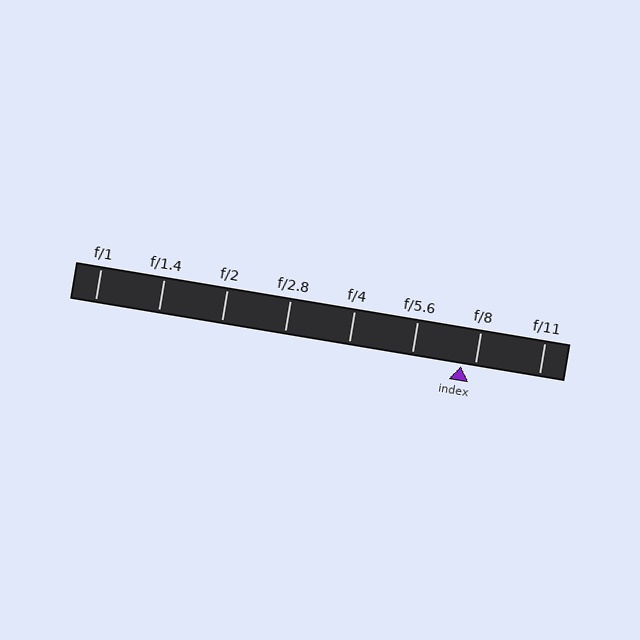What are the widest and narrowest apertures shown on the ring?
The widest aperture shown is f/1 and the narrowest is f/11.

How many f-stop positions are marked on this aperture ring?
There are 8 f-stop positions marked.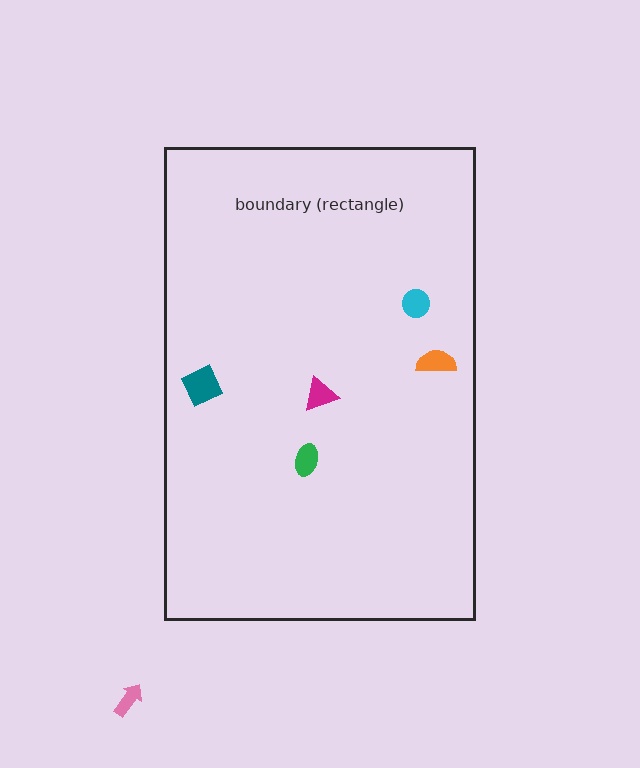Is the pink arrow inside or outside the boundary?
Outside.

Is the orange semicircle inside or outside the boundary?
Inside.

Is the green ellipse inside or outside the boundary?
Inside.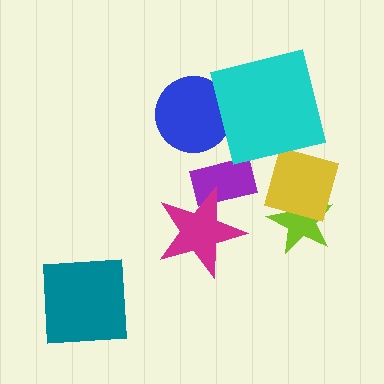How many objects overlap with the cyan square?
1 object overlaps with the cyan square.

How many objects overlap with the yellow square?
1 object overlaps with the yellow square.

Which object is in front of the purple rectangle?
The magenta star is in front of the purple rectangle.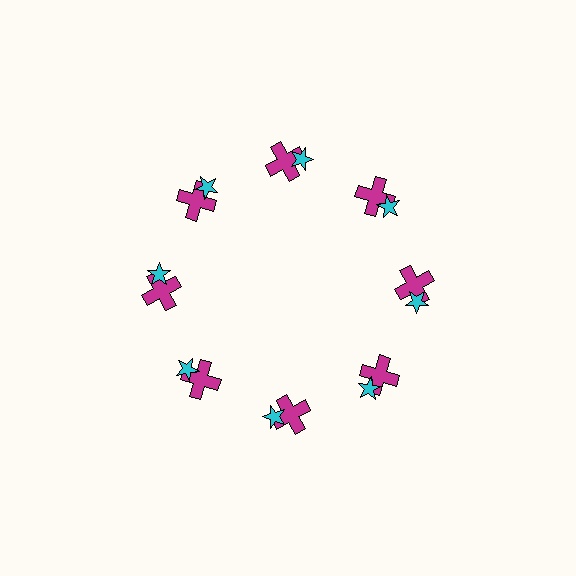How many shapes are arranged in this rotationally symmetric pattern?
There are 16 shapes, arranged in 8 groups of 2.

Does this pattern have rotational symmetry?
Yes, this pattern has 8-fold rotational symmetry. It looks the same after rotating 45 degrees around the center.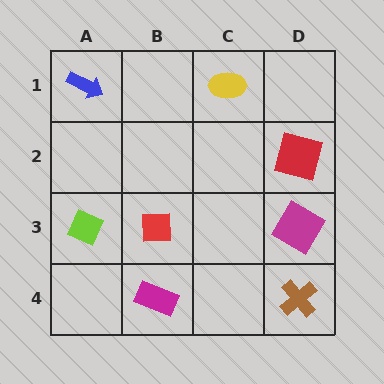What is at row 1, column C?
A yellow ellipse.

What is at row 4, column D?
A brown cross.